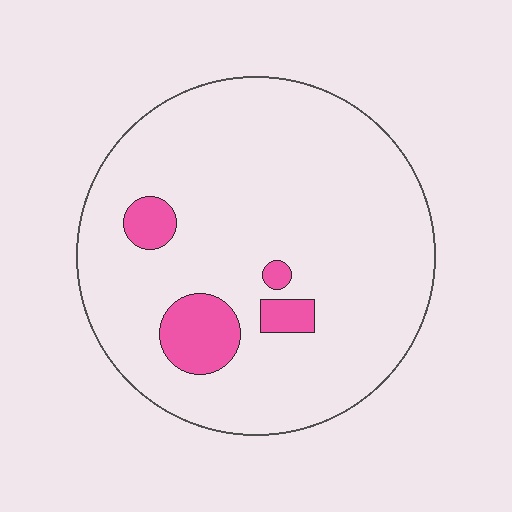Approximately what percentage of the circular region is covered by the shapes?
Approximately 10%.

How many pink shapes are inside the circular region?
4.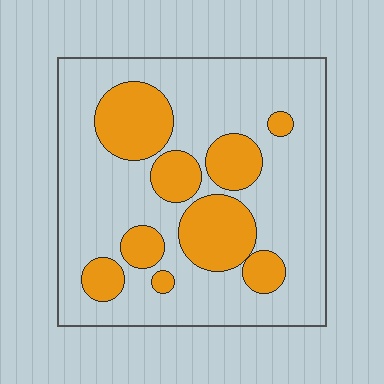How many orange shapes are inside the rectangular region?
9.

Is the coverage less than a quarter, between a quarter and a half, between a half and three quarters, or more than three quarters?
Between a quarter and a half.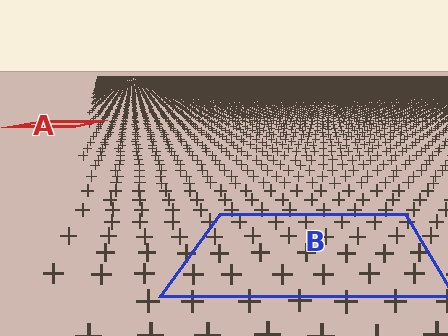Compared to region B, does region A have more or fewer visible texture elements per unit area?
Region A has more texture elements per unit area — they are packed more densely because it is farther away.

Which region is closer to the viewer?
Region B is closer. The texture elements there are larger and more spread out.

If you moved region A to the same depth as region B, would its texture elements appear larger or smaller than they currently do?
They would appear larger. At a closer depth, the same texture elements are projected at a bigger on-screen size.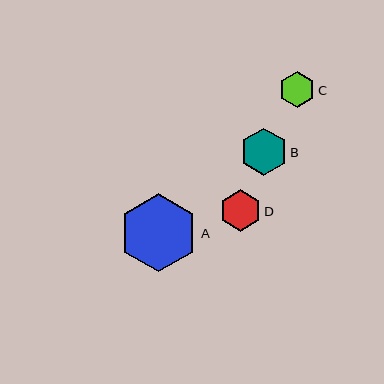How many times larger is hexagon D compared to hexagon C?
Hexagon D is approximately 1.2 times the size of hexagon C.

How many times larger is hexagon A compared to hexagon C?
Hexagon A is approximately 2.2 times the size of hexagon C.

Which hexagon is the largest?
Hexagon A is the largest with a size of approximately 78 pixels.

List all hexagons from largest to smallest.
From largest to smallest: A, B, D, C.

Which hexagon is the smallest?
Hexagon C is the smallest with a size of approximately 36 pixels.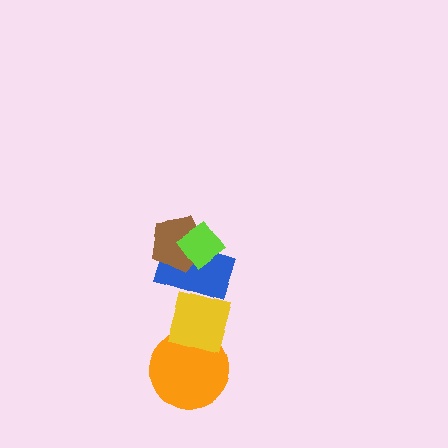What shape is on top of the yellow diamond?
The blue rectangle is on top of the yellow diamond.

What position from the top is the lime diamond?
The lime diamond is 1st from the top.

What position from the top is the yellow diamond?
The yellow diamond is 4th from the top.